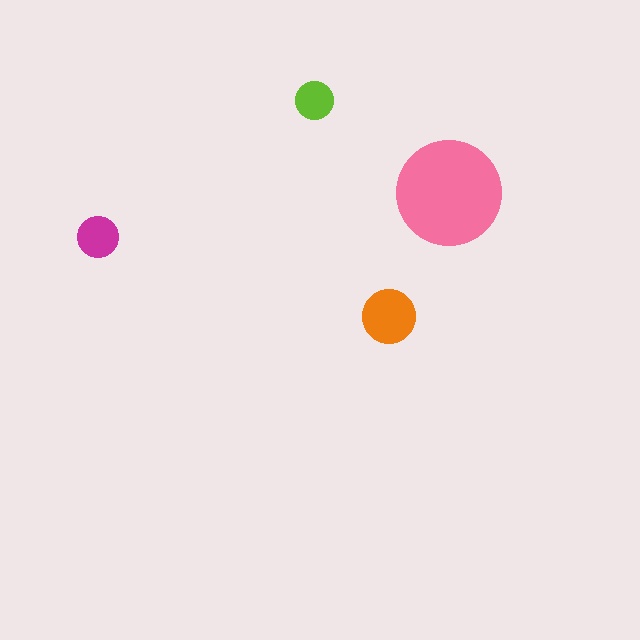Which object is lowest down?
The orange circle is bottommost.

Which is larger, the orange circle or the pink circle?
The pink one.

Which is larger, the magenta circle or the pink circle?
The pink one.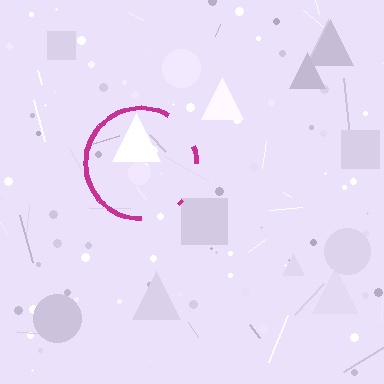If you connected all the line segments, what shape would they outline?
They would outline a circle.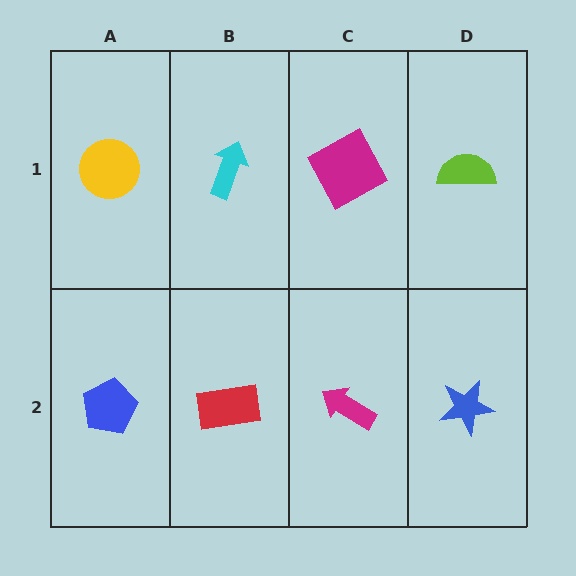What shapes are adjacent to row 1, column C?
A magenta arrow (row 2, column C), a cyan arrow (row 1, column B), a lime semicircle (row 1, column D).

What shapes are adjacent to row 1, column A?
A blue pentagon (row 2, column A), a cyan arrow (row 1, column B).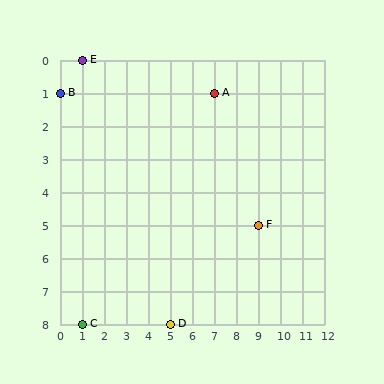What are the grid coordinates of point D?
Point D is at grid coordinates (5, 8).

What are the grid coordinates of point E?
Point E is at grid coordinates (1, 0).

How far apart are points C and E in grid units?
Points C and E are 8 rows apart.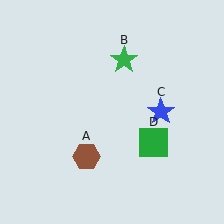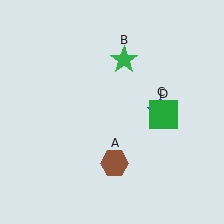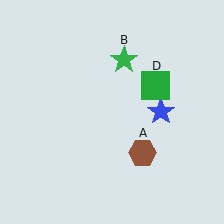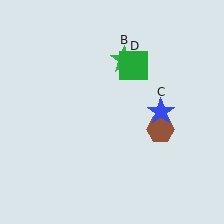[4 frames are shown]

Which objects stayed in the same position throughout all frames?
Green star (object B) and blue star (object C) remained stationary.